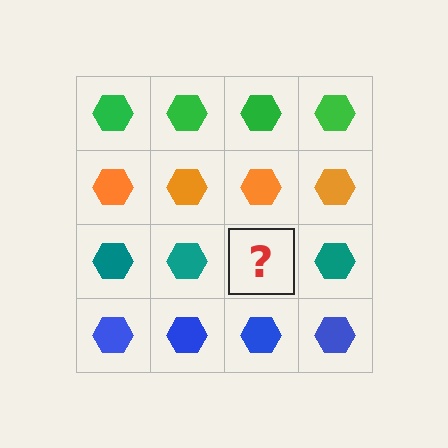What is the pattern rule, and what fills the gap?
The rule is that each row has a consistent color. The gap should be filled with a teal hexagon.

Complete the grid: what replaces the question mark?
The question mark should be replaced with a teal hexagon.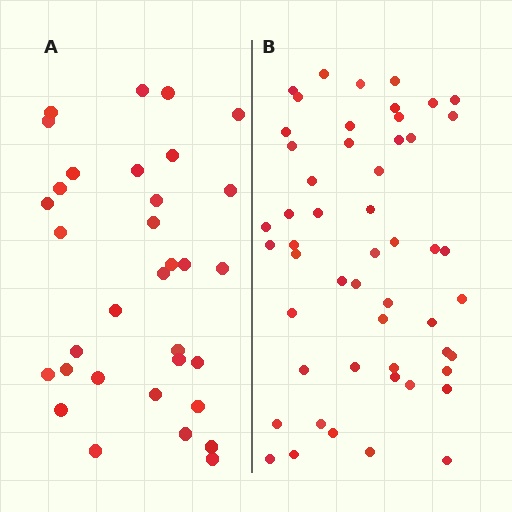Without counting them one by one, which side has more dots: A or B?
Region B (the right region) has more dots.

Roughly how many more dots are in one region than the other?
Region B has approximately 20 more dots than region A.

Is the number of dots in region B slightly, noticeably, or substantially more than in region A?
Region B has substantially more. The ratio is roughly 1.6 to 1.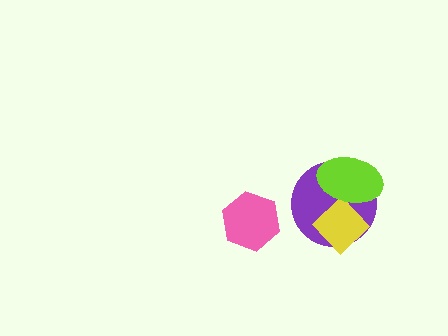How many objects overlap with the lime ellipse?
2 objects overlap with the lime ellipse.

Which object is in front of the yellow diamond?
The lime ellipse is in front of the yellow diamond.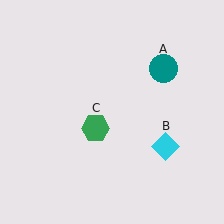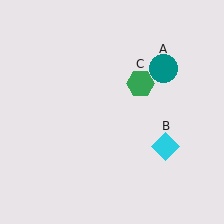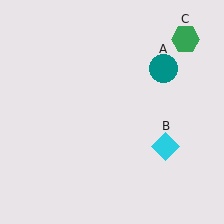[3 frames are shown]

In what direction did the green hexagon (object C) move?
The green hexagon (object C) moved up and to the right.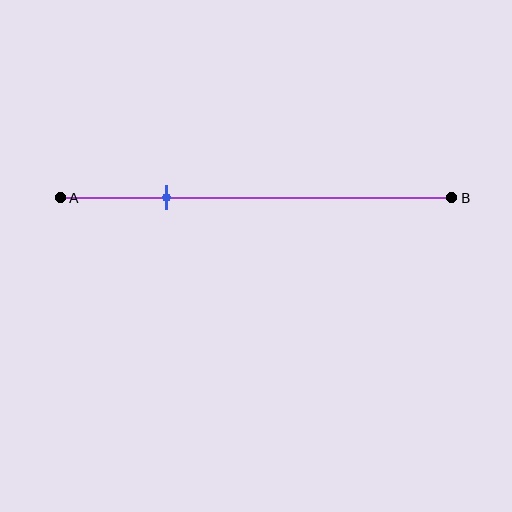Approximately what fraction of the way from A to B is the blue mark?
The blue mark is approximately 25% of the way from A to B.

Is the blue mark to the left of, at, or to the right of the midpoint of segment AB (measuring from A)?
The blue mark is to the left of the midpoint of segment AB.